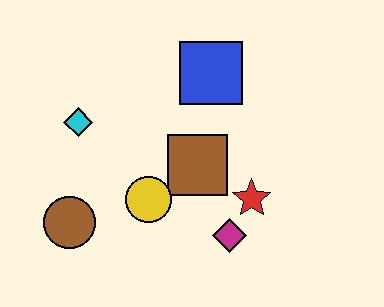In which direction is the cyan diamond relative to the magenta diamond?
The cyan diamond is to the left of the magenta diamond.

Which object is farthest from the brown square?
The brown circle is farthest from the brown square.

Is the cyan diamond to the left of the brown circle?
No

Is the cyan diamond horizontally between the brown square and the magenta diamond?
No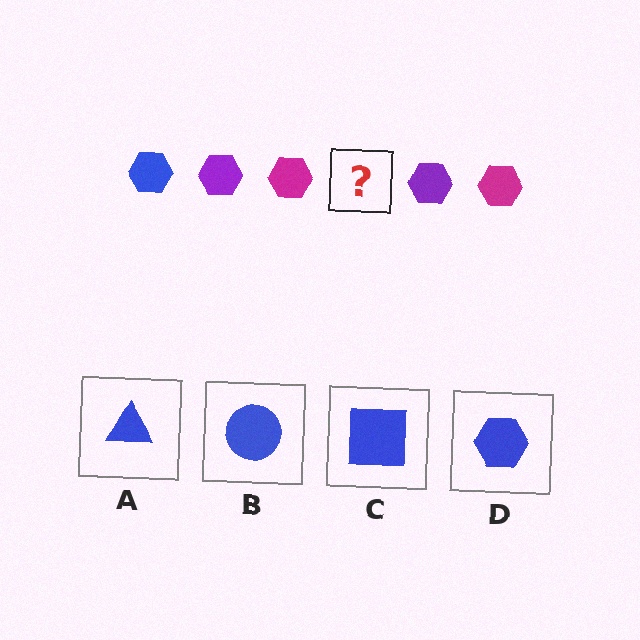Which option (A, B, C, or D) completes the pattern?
D.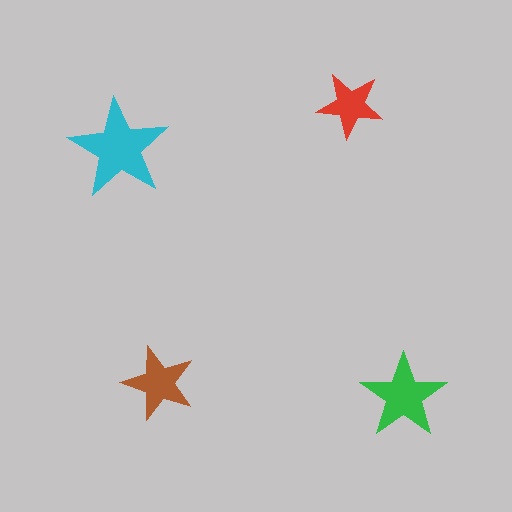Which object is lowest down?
The green star is bottommost.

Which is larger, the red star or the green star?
The green one.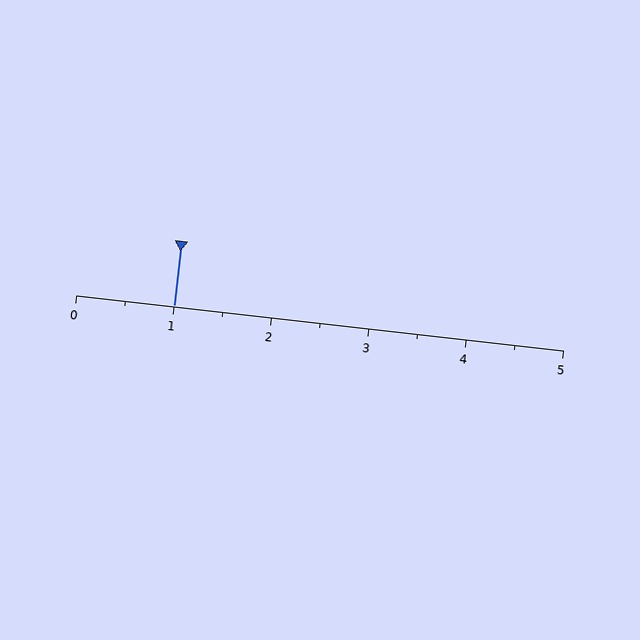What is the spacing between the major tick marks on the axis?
The major ticks are spaced 1 apart.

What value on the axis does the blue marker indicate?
The marker indicates approximately 1.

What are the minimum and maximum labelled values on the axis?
The axis runs from 0 to 5.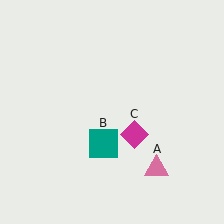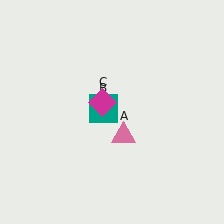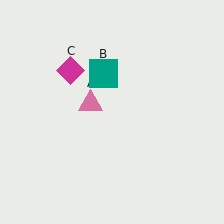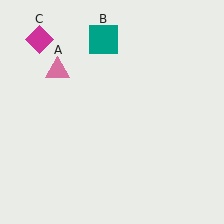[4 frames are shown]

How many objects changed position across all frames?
3 objects changed position: pink triangle (object A), teal square (object B), magenta diamond (object C).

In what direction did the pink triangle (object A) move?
The pink triangle (object A) moved up and to the left.